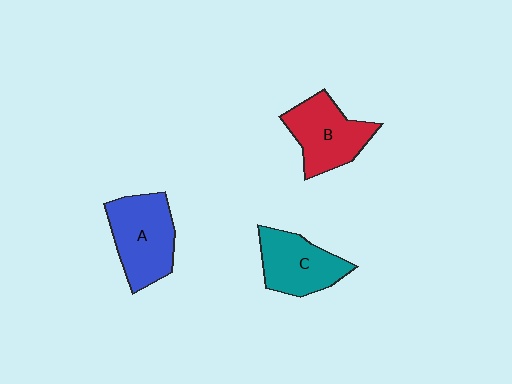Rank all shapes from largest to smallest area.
From largest to smallest: A (blue), B (red), C (teal).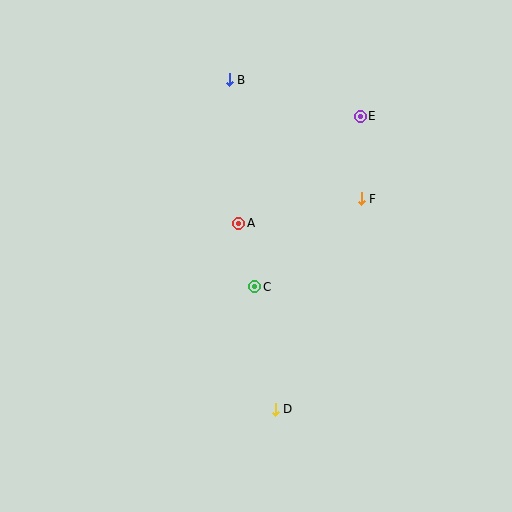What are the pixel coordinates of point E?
Point E is at (360, 116).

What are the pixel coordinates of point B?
Point B is at (229, 80).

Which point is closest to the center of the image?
Point C at (255, 287) is closest to the center.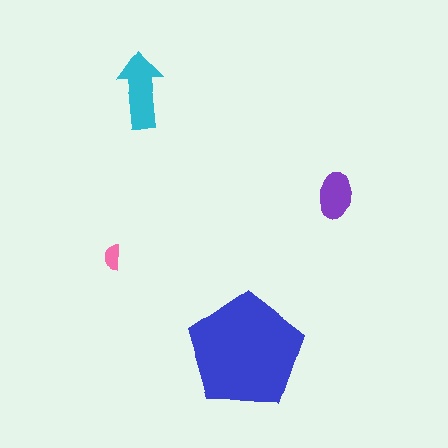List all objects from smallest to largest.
The pink semicircle, the purple ellipse, the cyan arrow, the blue pentagon.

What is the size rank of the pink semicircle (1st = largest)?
4th.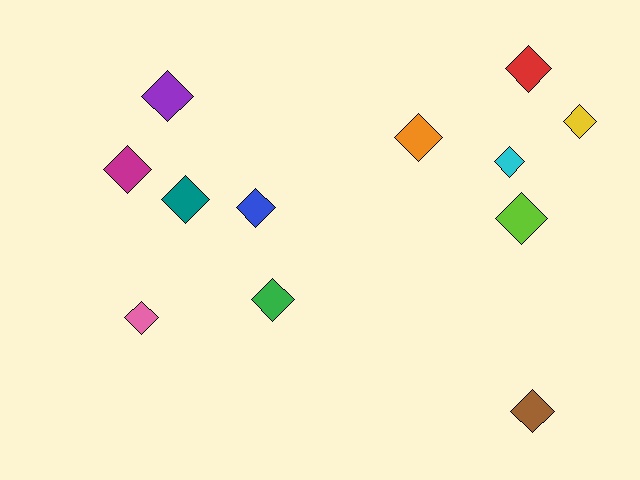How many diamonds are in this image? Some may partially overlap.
There are 12 diamonds.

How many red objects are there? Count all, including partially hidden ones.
There is 1 red object.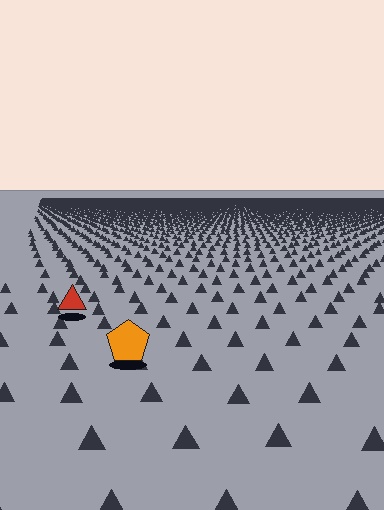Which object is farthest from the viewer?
The red triangle is farthest from the viewer. It appears smaller and the ground texture around it is denser.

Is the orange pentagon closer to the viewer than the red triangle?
Yes. The orange pentagon is closer — you can tell from the texture gradient: the ground texture is coarser near it.